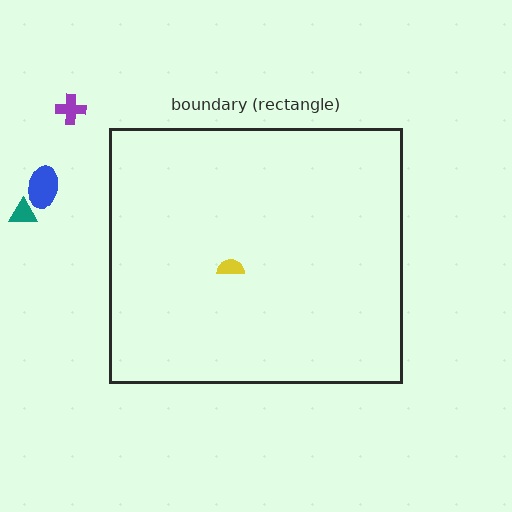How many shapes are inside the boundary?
1 inside, 3 outside.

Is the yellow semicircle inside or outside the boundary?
Inside.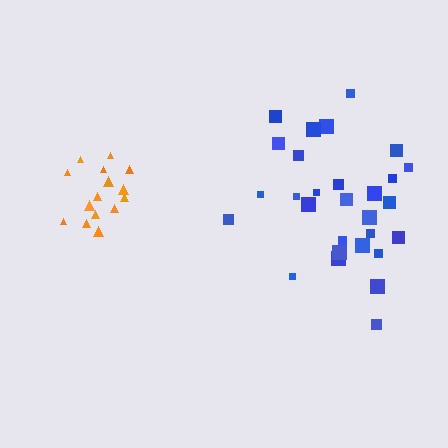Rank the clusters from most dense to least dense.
orange, blue.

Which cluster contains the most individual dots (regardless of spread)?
Blue (31).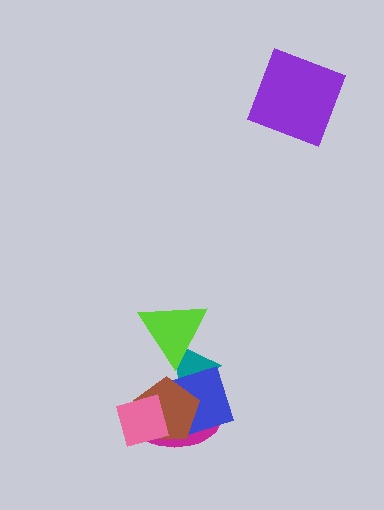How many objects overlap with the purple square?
0 objects overlap with the purple square.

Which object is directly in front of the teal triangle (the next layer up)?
The magenta ellipse is directly in front of the teal triangle.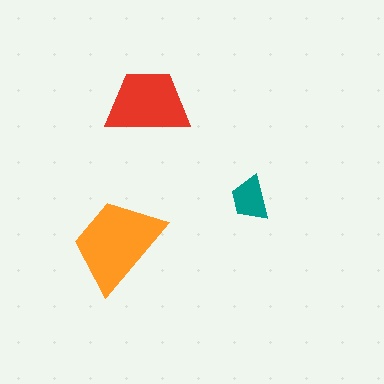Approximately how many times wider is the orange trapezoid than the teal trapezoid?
About 2 times wider.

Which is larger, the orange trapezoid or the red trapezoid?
The orange one.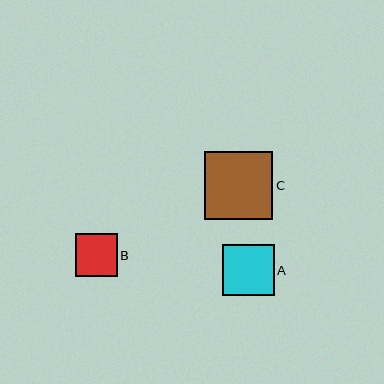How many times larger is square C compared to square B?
Square C is approximately 1.6 times the size of square B.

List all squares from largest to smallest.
From largest to smallest: C, A, B.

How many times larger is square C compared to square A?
Square C is approximately 1.3 times the size of square A.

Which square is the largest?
Square C is the largest with a size of approximately 68 pixels.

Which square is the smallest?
Square B is the smallest with a size of approximately 42 pixels.